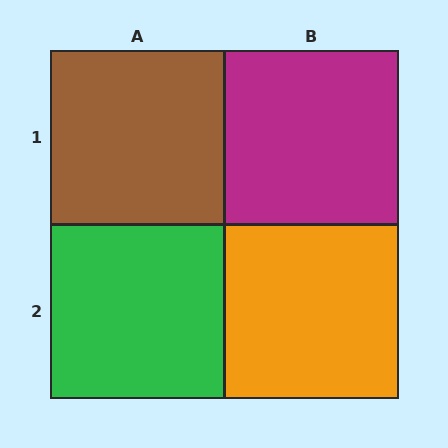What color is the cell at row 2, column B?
Orange.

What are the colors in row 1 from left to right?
Brown, magenta.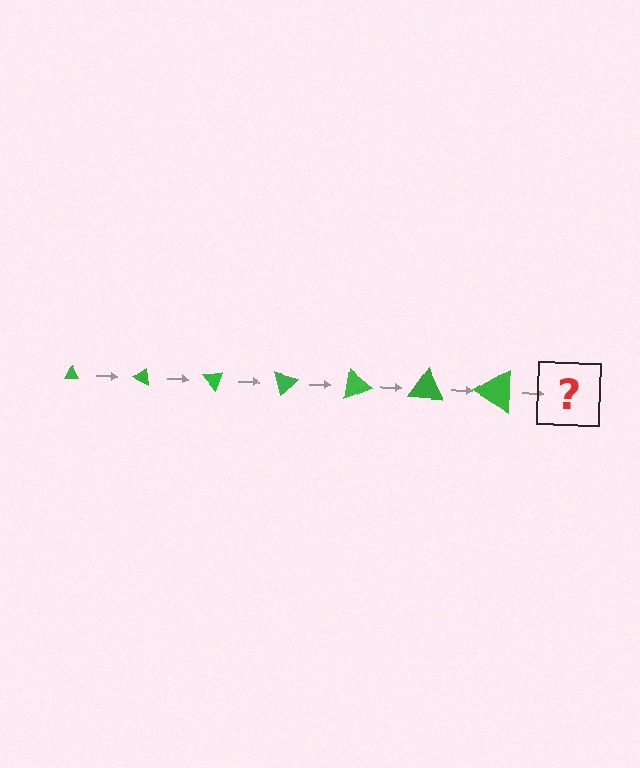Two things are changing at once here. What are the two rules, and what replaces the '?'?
The two rules are that the triangle grows larger each step and it rotates 25 degrees each step. The '?' should be a triangle, larger than the previous one and rotated 175 degrees from the start.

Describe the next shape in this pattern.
It should be a triangle, larger than the previous one and rotated 175 degrees from the start.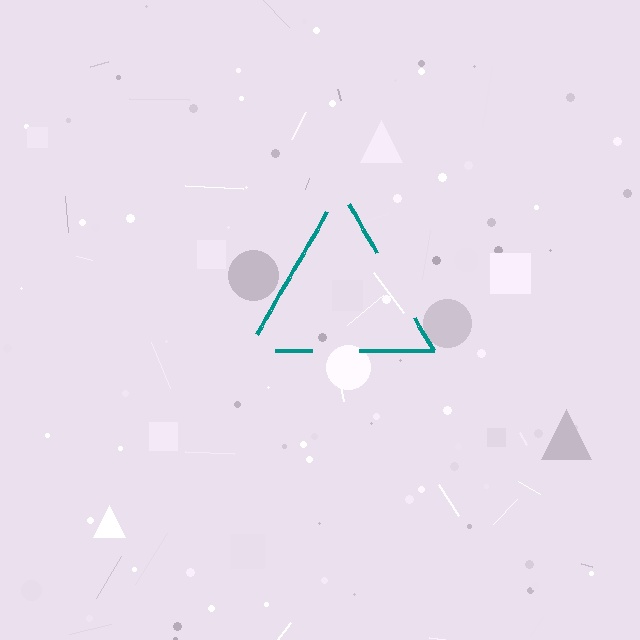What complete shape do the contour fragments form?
The contour fragments form a triangle.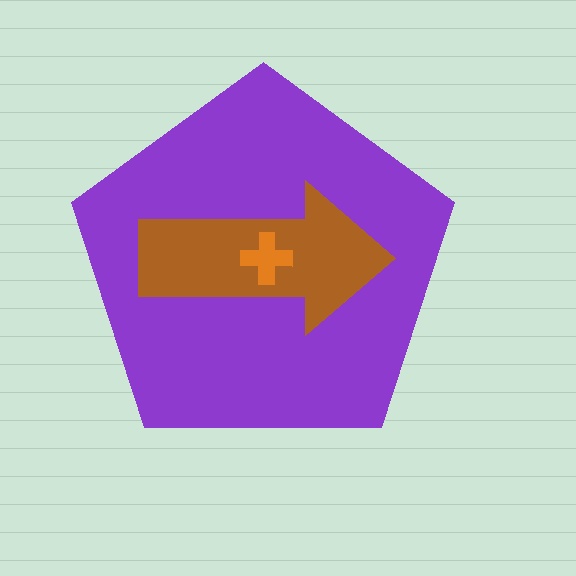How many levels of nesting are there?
3.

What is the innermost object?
The orange cross.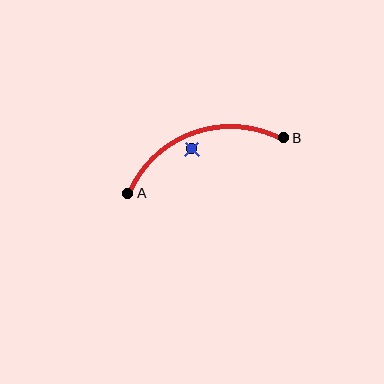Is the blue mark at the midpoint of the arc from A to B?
No — the blue mark does not lie on the arc at all. It sits slightly inside the curve.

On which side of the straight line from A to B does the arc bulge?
The arc bulges above the straight line connecting A and B.